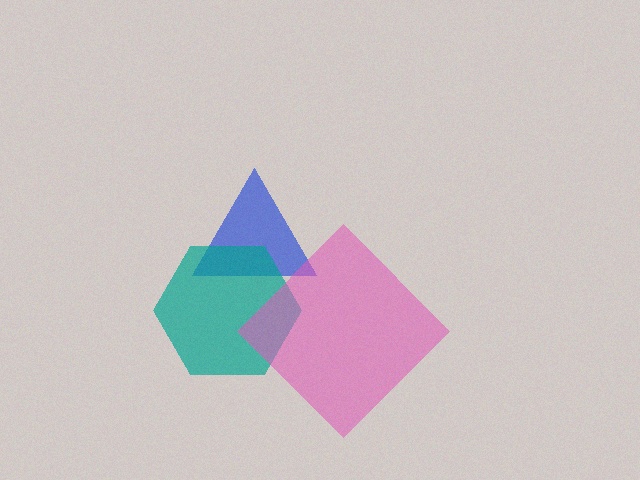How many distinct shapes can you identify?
There are 3 distinct shapes: a blue triangle, a teal hexagon, a pink diamond.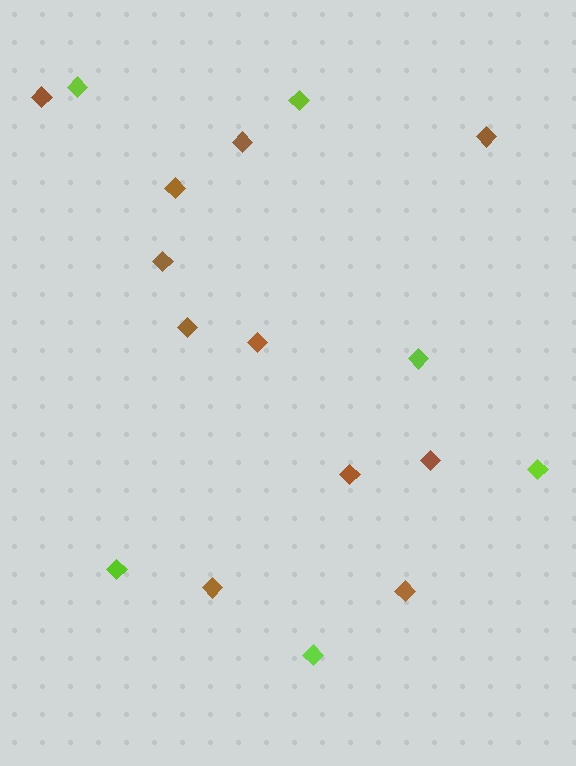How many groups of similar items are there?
There are 2 groups: one group of brown diamonds (11) and one group of lime diamonds (6).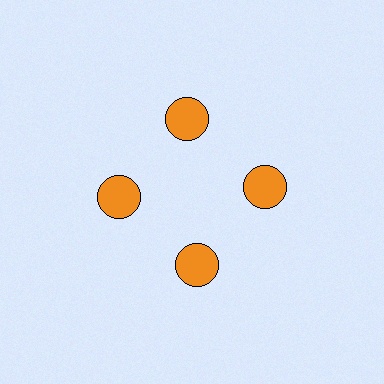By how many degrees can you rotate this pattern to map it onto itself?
The pattern maps onto itself every 90 degrees of rotation.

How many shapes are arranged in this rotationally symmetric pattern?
There are 4 shapes, arranged in 4 groups of 1.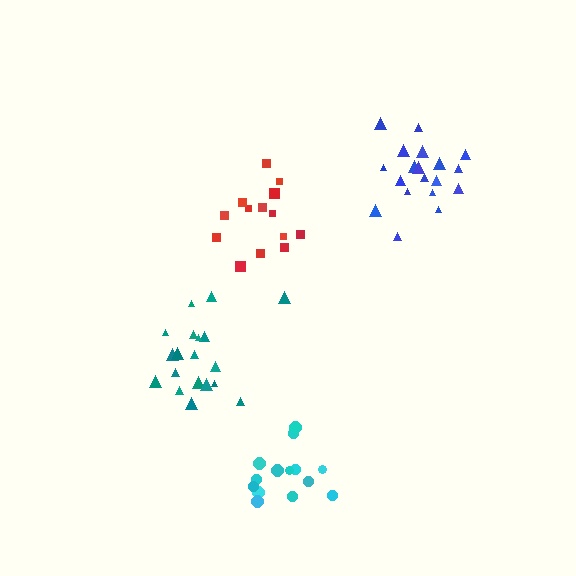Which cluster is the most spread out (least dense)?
Red.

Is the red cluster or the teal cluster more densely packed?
Teal.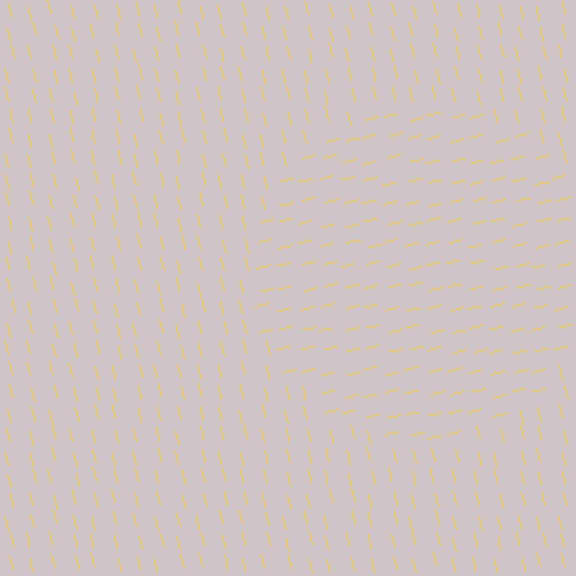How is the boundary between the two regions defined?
The boundary is defined purely by a change in line orientation (approximately 89 degrees difference). All lines are the same color and thickness.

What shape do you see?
I see a circle.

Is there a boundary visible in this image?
Yes, there is a texture boundary formed by a change in line orientation.